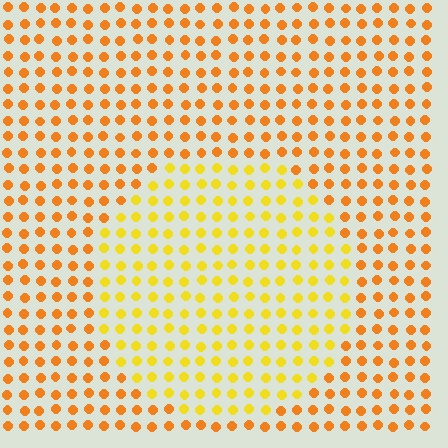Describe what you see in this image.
The image is filled with small orange elements in a uniform arrangement. A circle-shaped region is visible where the elements are tinted to a slightly different hue, forming a subtle color boundary.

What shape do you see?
I see a circle.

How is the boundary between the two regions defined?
The boundary is defined purely by a slight shift in hue (about 27 degrees). Spacing, size, and orientation are identical on both sides.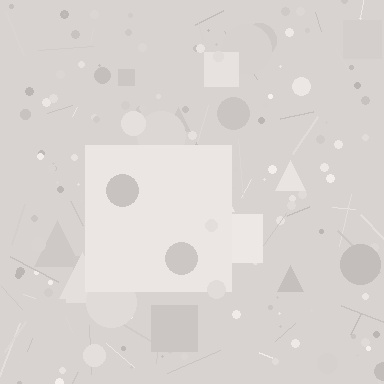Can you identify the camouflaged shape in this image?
The camouflaged shape is a square.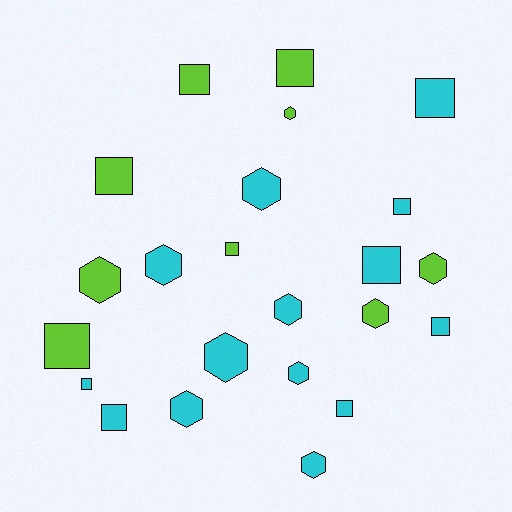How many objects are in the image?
There are 23 objects.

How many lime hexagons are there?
There are 4 lime hexagons.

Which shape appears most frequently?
Square, with 12 objects.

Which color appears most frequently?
Cyan, with 14 objects.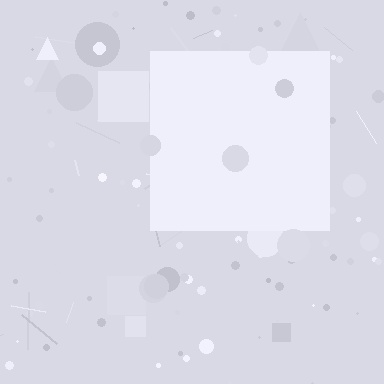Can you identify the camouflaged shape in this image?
The camouflaged shape is a square.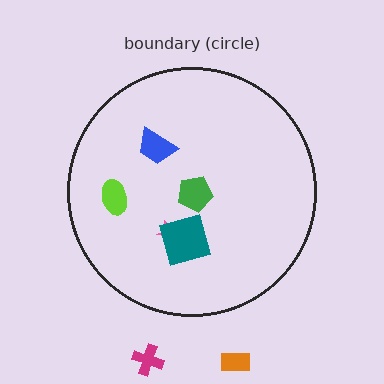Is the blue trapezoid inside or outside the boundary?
Inside.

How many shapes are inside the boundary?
5 inside, 2 outside.